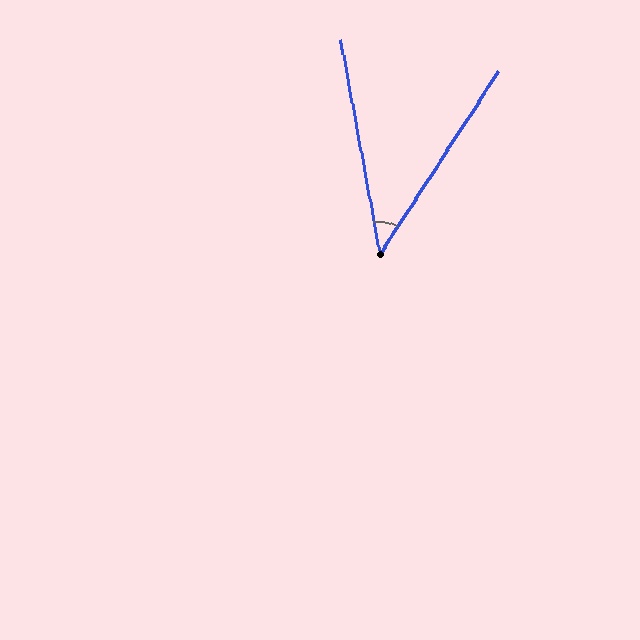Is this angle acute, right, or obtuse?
It is acute.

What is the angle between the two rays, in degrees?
Approximately 43 degrees.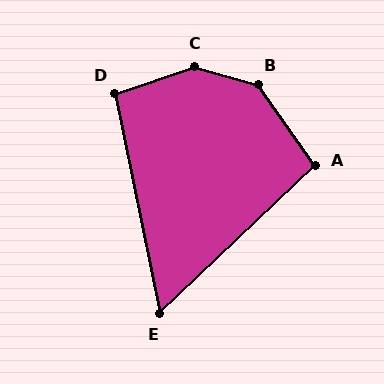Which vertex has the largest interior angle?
C, at approximately 145 degrees.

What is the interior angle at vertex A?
Approximately 99 degrees (obtuse).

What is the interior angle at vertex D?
Approximately 97 degrees (obtuse).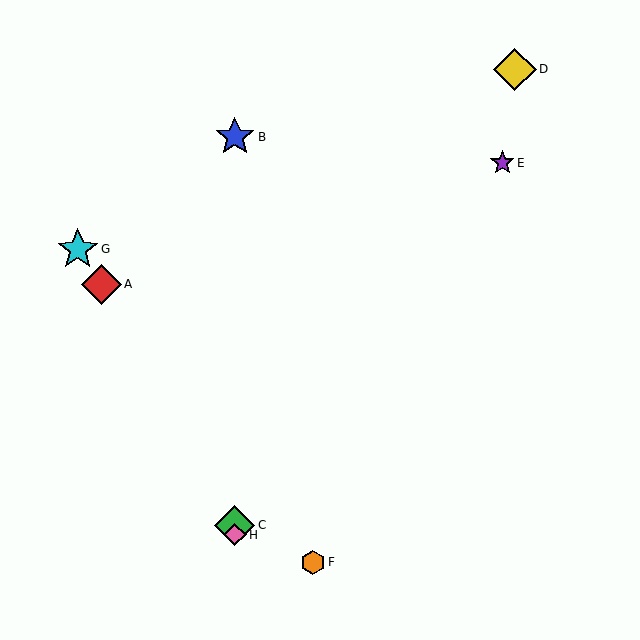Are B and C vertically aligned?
Yes, both are at x≈235.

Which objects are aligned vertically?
Objects B, C, H are aligned vertically.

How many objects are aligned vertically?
3 objects (B, C, H) are aligned vertically.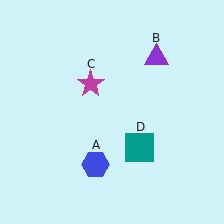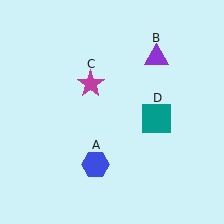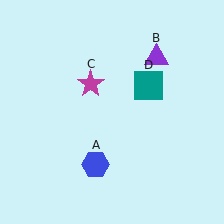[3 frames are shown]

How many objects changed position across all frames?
1 object changed position: teal square (object D).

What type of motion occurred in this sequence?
The teal square (object D) rotated counterclockwise around the center of the scene.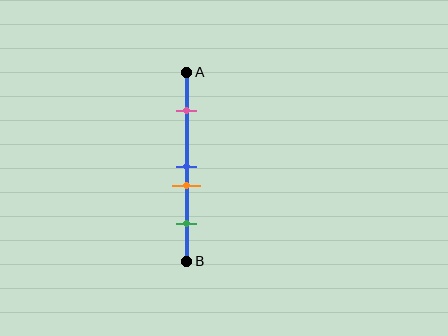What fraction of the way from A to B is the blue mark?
The blue mark is approximately 50% (0.5) of the way from A to B.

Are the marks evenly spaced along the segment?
No, the marks are not evenly spaced.